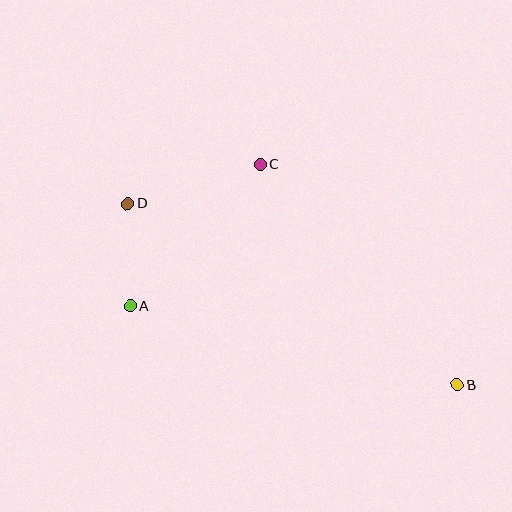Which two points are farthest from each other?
Points B and D are farthest from each other.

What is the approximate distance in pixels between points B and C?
The distance between B and C is approximately 296 pixels.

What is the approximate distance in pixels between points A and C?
The distance between A and C is approximately 193 pixels.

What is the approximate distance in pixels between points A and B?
The distance between A and B is approximately 336 pixels.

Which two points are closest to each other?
Points A and D are closest to each other.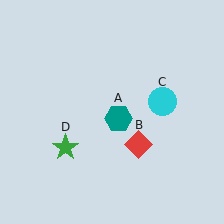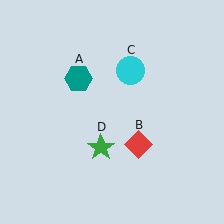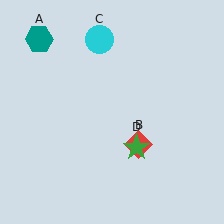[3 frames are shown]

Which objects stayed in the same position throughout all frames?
Red diamond (object B) remained stationary.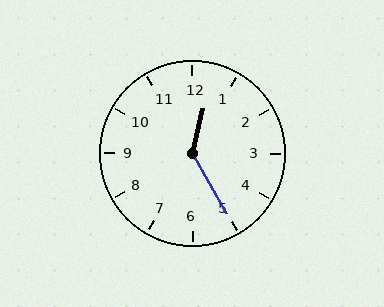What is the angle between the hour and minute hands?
Approximately 138 degrees.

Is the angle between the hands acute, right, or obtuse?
It is obtuse.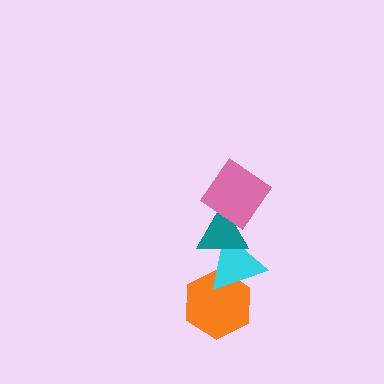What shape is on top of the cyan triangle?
The teal triangle is on top of the cyan triangle.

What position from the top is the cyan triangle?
The cyan triangle is 3rd from the top.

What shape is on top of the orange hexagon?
The cyan triangle is on top of the orange hexagon.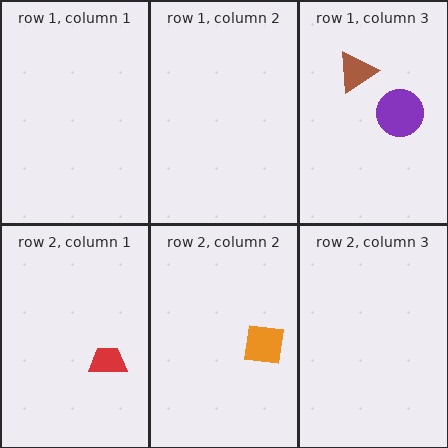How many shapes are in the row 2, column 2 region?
1.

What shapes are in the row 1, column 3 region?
The brown triangle, the purple circle.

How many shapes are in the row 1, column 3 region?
2.